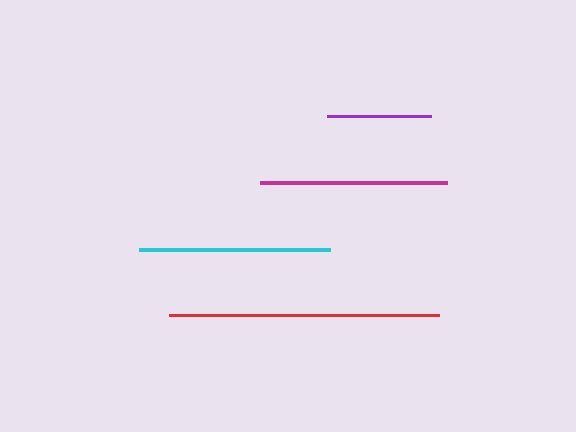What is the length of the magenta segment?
The magenta segment is approximately 187 pixels long.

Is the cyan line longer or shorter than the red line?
The red line is longer than the cyan line.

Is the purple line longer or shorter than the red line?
The red line is longer than the purple line.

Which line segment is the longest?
The red line is the longest at approximately 270 pixels.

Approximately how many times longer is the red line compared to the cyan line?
The red line is approximately 1.4 times the length of the cyan line.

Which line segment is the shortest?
The purple line is the shortest at approximately 104 pixels.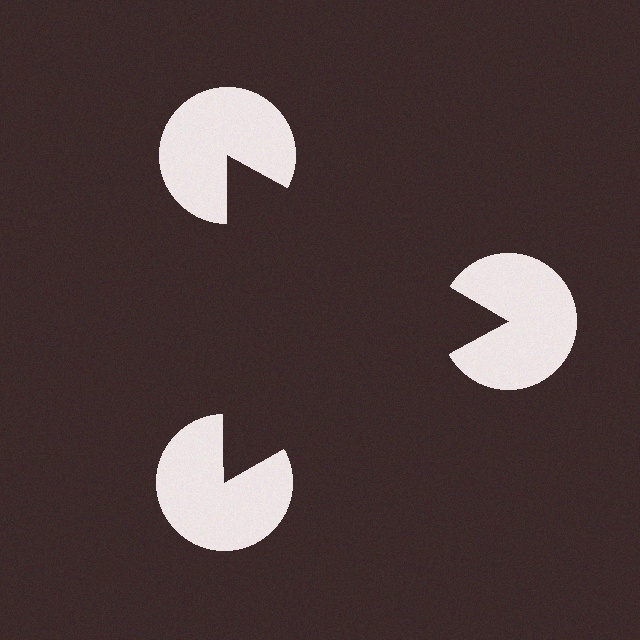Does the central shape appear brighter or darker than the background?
It typically appears slightly darker than the background, even though no actual brightness change is drawn.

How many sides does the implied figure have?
3 sides.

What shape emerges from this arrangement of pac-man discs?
An illusory triangle — its edges are inferred from the aligned wedge cuts in the pac-man discs, not physically drawn.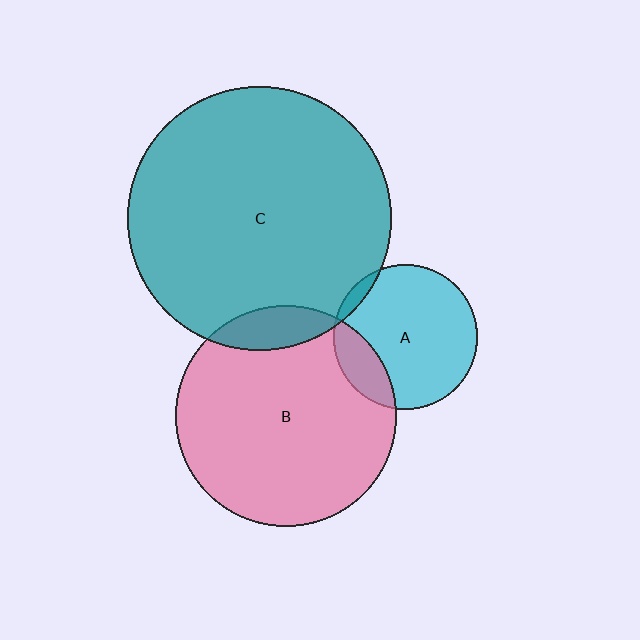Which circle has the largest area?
Circle C (teal).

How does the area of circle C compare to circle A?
Approximately 3.3 times.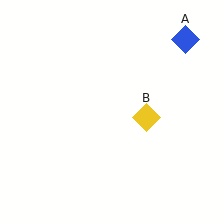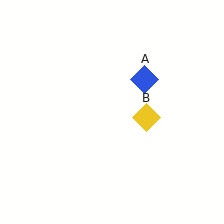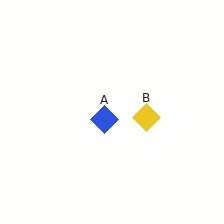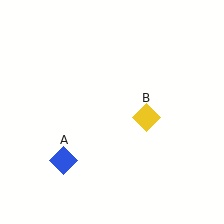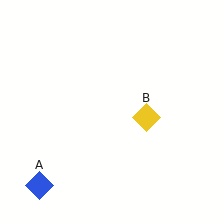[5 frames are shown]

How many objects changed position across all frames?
1 object changed position: blue diamond (object A).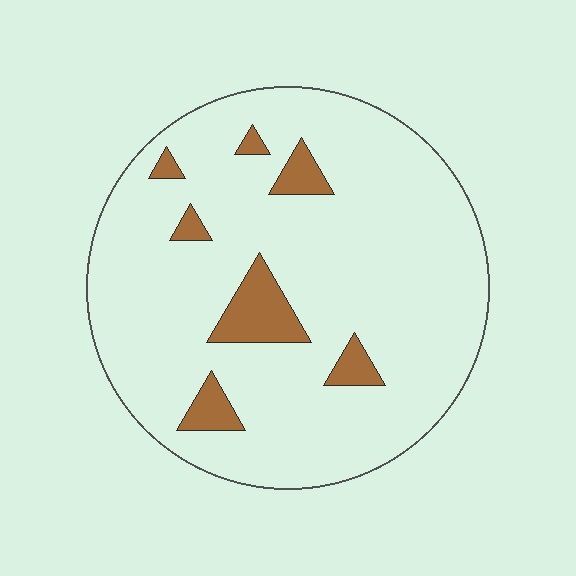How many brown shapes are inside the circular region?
7.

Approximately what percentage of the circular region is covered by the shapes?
Approximately 10%.